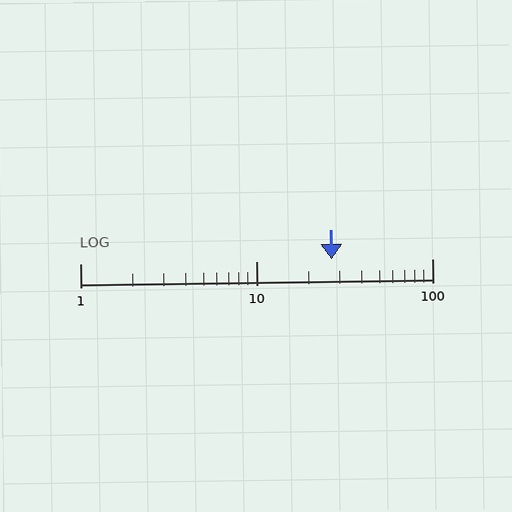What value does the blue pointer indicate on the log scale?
The pointer indicates approximately 27.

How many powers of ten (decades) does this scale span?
The scale spans 2 decades, from 1 to 100.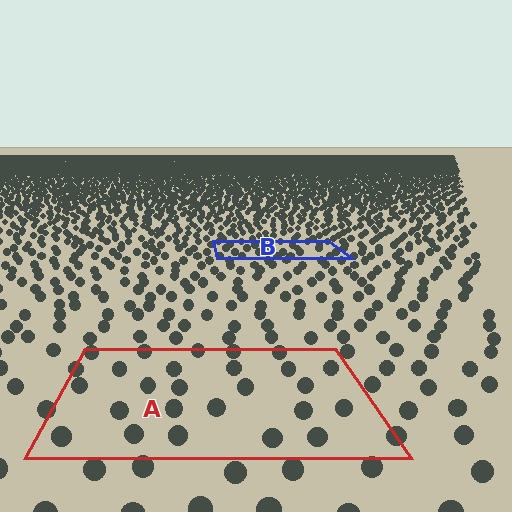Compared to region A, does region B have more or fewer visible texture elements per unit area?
Region B has more texture elements per unit area — they are packed more densely because it is farther away.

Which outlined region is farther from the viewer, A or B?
Region B is farther from the viewer — the texture elements inside it appear smaller and more densely packed.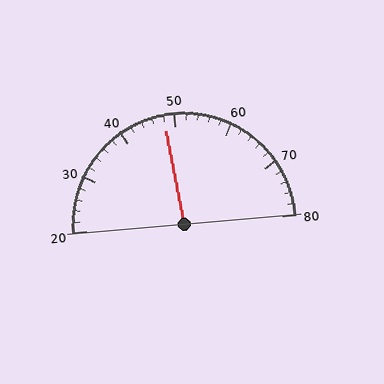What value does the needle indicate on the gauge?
The needle indicates approximately 48.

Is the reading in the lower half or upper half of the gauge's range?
The reading is in the lower half of the range (20 to 80).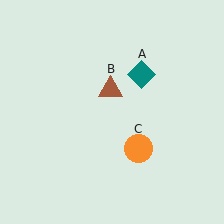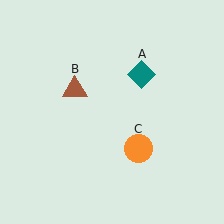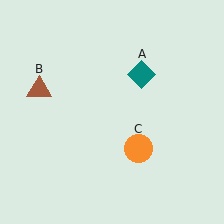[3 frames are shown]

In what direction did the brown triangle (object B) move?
The brown triangle (object B) moved left.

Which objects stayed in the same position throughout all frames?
Teal diamond (object A) and orange circle (object C) remained stationary.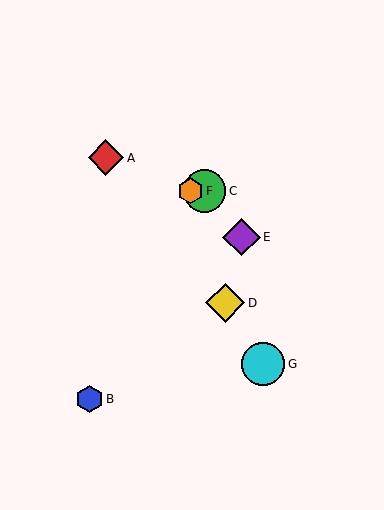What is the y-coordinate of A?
Object A is at y≈158.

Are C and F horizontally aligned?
Yes, both are at y≈191.